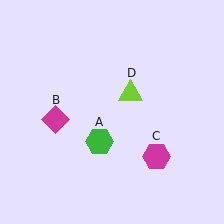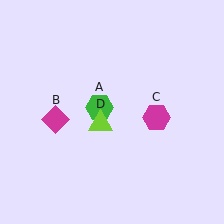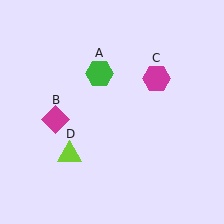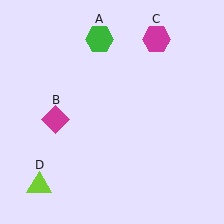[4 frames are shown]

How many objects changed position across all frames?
3 objects changed position: green hexagon (object A), magenta hexagon (object C), lime triangle (object D).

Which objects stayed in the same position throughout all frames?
Magenta diamond (object B) remained stationary.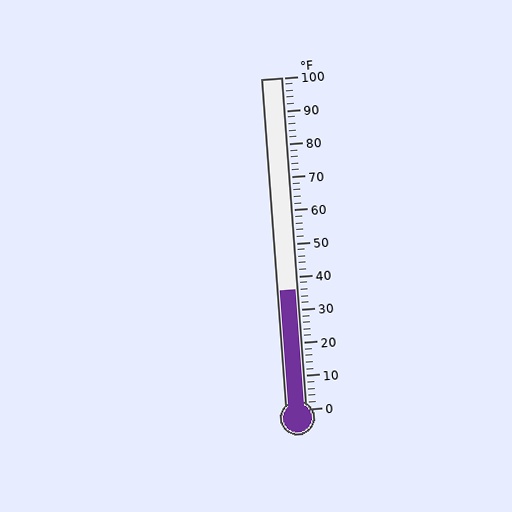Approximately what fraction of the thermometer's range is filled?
The thermometer is filled to approximately 35% of its range.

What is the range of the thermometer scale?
The thermometer scale ranges from 0°F to 100°F.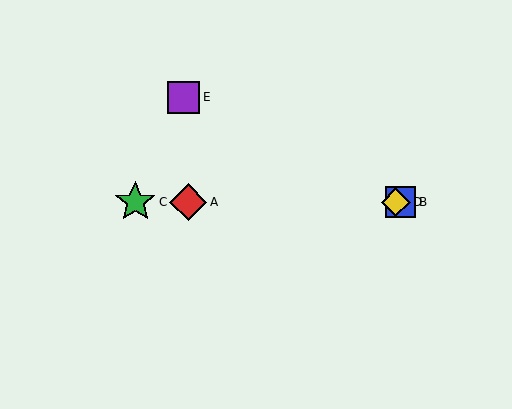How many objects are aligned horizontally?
4 objects (A, B, C, D) are aligned horizontally.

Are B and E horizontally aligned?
No, B is at y≈202 and E is at y≈97.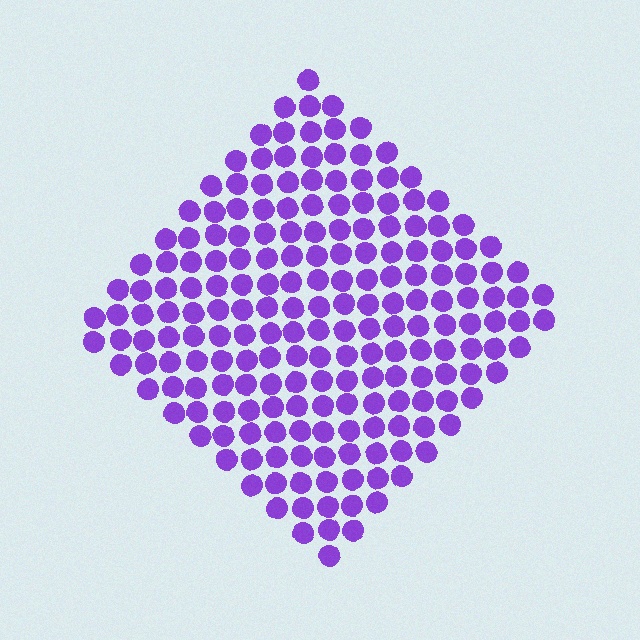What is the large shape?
The large shape is a diamond.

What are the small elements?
The small elements are circles.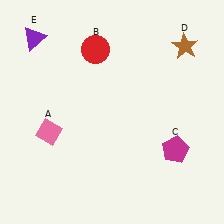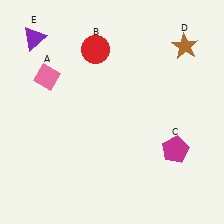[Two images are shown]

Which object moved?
The pink diamond (A) moved up.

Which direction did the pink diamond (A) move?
The pink diamond (A) moved up.